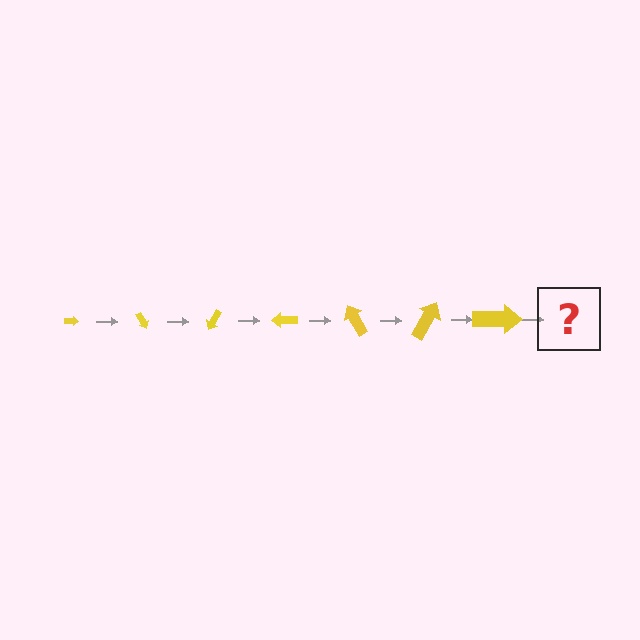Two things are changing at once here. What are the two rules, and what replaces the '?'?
The two rules are that the arrow grows larger each step and it rotates 60 degrees each step. The '?' should be an arrow, larger than the previous one and rotated 420 degrees from the start.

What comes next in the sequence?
The next element should be an arrow, larger than the previous one and rotated 420 degrees from the start.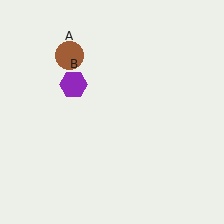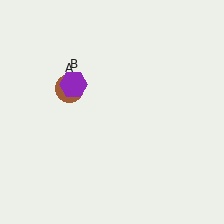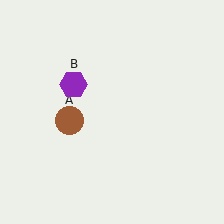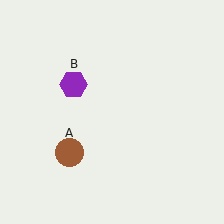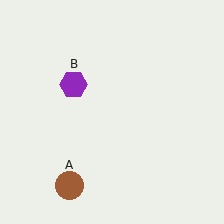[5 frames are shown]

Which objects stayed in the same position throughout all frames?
Purple hexagon (object B) remained stationary.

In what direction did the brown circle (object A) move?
The brown circle (object A) moved down.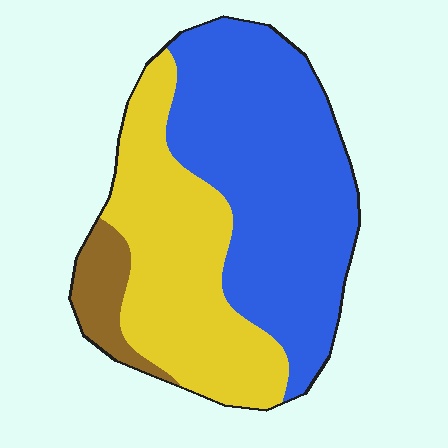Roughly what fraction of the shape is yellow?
Yellow takes up between a third and a half of the shape.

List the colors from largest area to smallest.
From largest to smallest: blue, yellow, brown.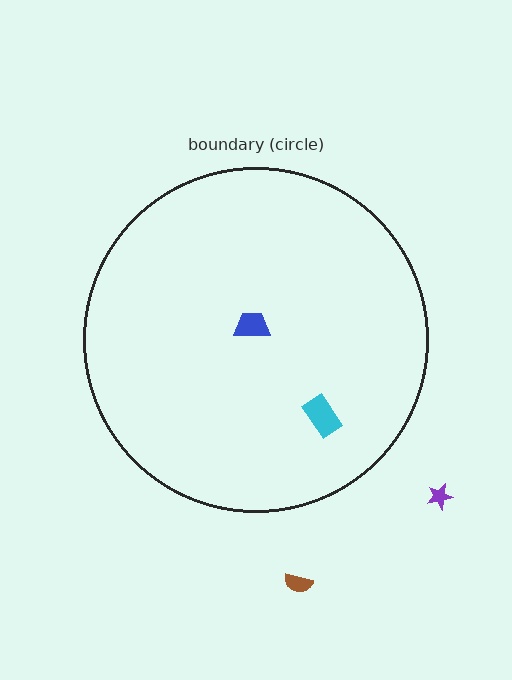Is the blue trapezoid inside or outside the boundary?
Inside.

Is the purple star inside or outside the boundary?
Outside.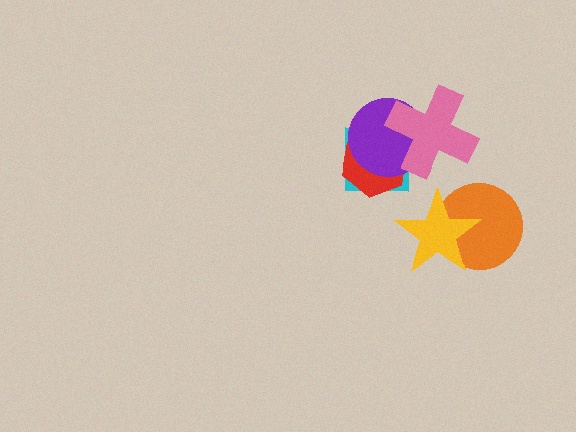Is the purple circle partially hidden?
Yes, it is partially covered by another shape.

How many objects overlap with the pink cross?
3 objects overlap with the pink cross.